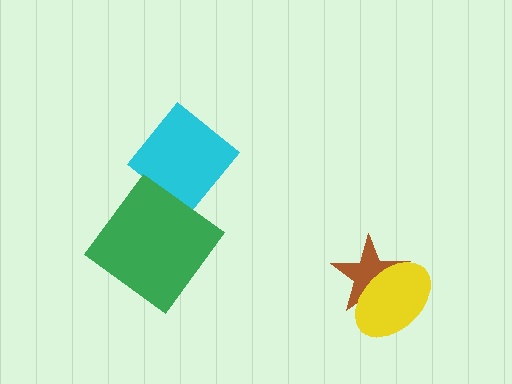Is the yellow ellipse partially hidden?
No, no other shape covers it.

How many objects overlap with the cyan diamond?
0 objects overlap with the cyan diamond.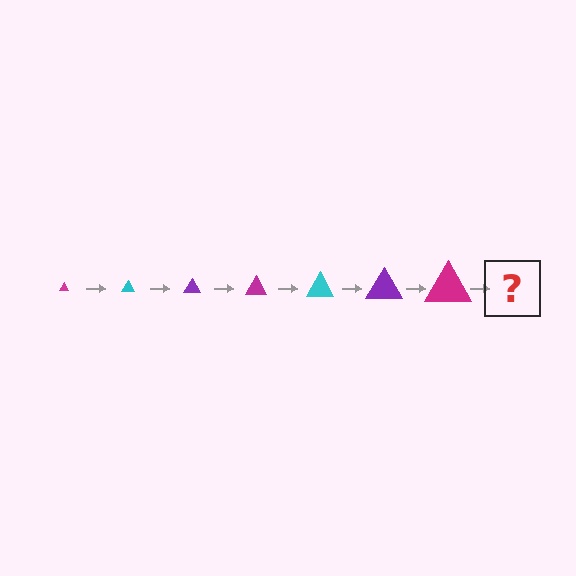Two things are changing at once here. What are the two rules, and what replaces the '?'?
The two rules are that the triangle grows larger each step and the color cycles through magenta, cyan, and purple. The '?' should be a cyan triangle, larger than the previous one.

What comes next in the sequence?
The next element should be a cyan triangle, larger than the previous one.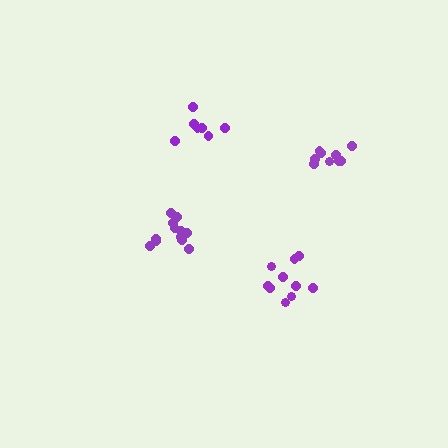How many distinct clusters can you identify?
There are 4 distinct clusters.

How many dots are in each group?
Group 1: 10 dots, Group 2: 12 dots, Group 3: 7 dots, Group 4: 9 dots (38 total).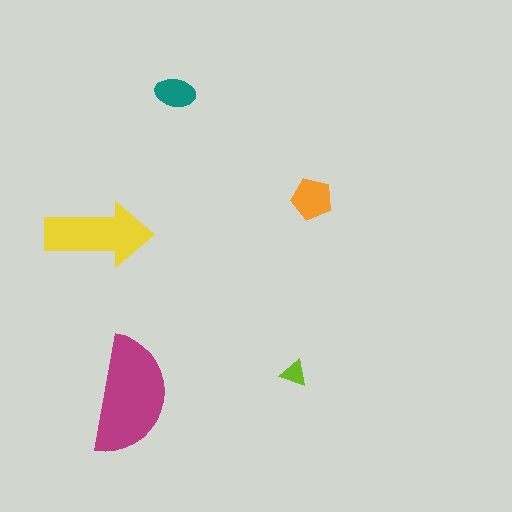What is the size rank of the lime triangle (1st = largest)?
5th.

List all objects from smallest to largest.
The lime triangle, the teal ellipse, the orange pentagon, the yellow arrow, the magenta semicircle.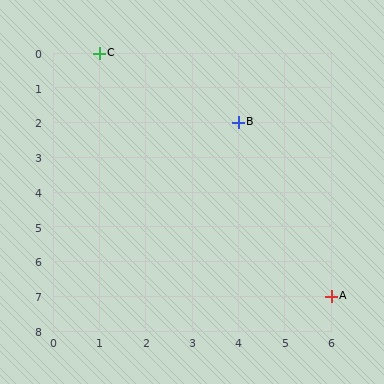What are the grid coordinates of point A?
Point A is at grid coordinates (6, 7).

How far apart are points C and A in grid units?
Points C and A are 5 columns and 7 rows apart (about 8.6 grid units diagonally).